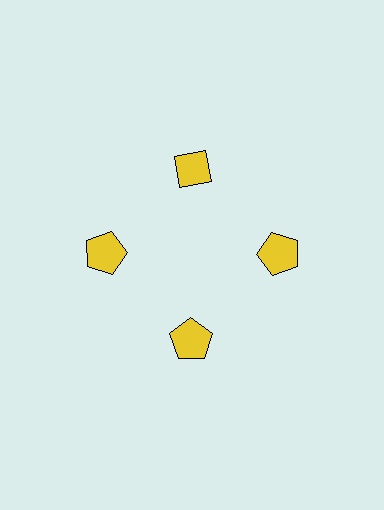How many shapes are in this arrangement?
There are 4 shapes arranged in a ring pattern.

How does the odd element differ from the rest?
It has a different shape: diamond instead of pentagon.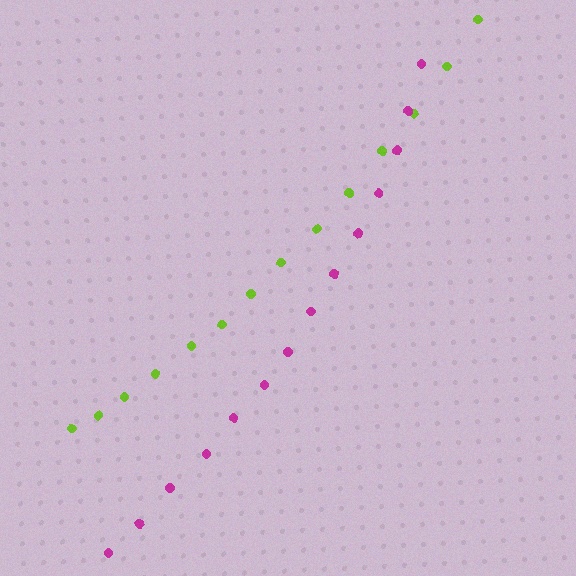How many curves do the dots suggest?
There are 2 distinct paths.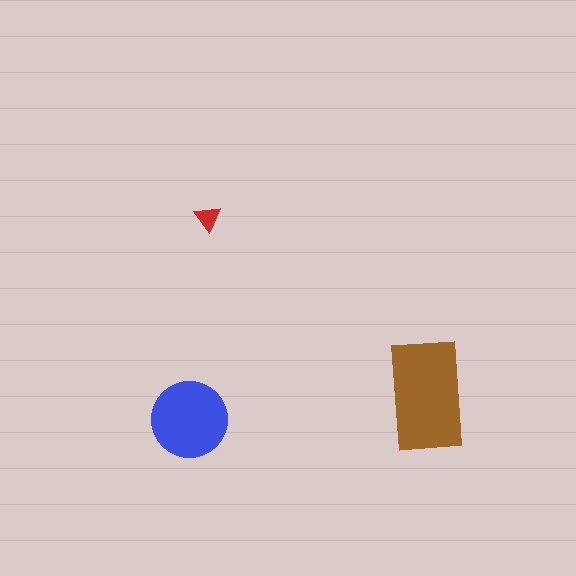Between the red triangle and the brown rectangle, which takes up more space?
The brown rectangle.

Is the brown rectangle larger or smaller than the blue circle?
Larger.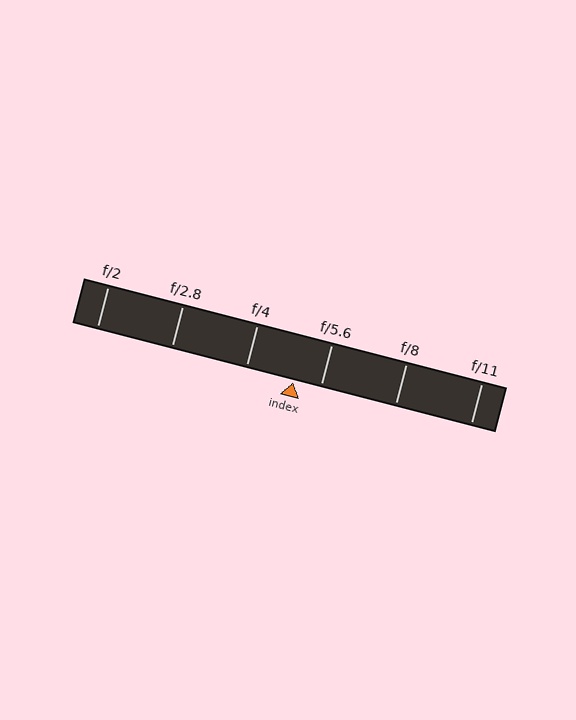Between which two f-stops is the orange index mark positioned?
The index mark is between f/4 and f/5.6.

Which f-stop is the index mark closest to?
The index mark is closest to f/5.6.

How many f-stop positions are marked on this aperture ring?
There are 6 f-stop positions marked.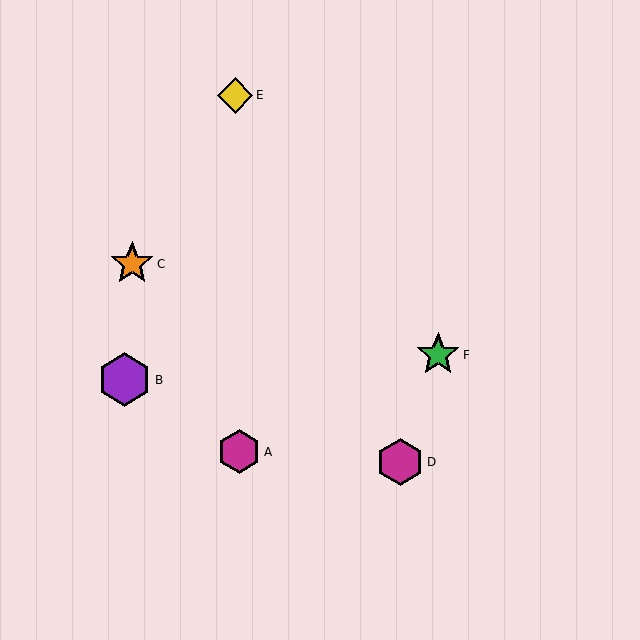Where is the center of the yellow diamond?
The center of the yellow diamond is at (235, 96).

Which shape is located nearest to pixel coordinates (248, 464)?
The magenta hexagon (labeled A) at (239, 452) is nearest to that location.